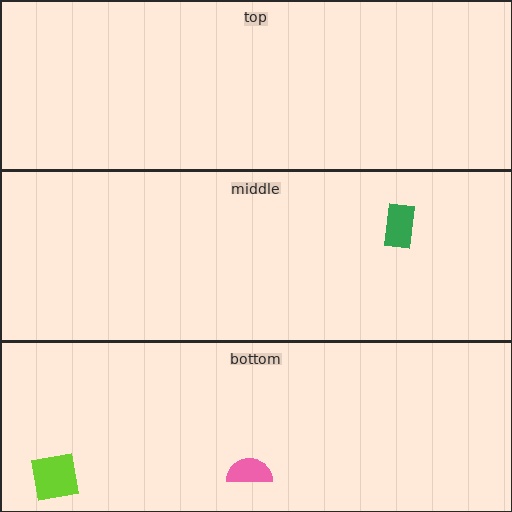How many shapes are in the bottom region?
2.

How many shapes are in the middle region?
1.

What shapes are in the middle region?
The green rectangle.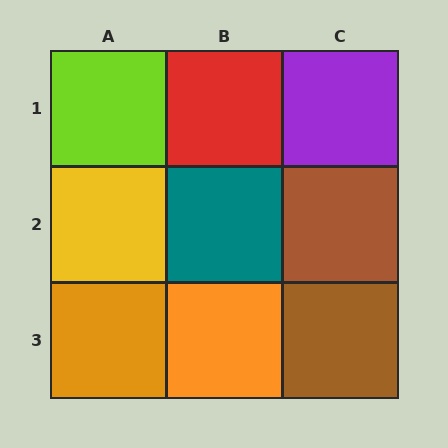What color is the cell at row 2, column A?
Yellow.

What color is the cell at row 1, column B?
Red.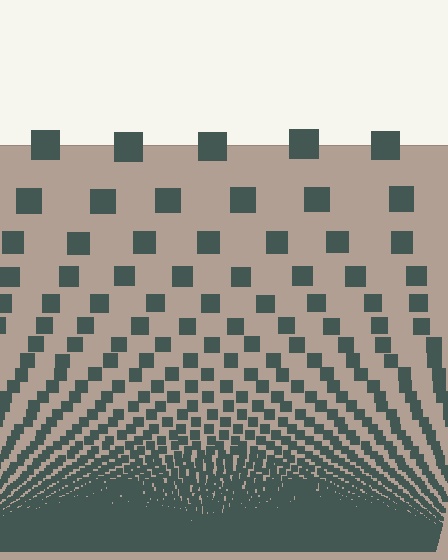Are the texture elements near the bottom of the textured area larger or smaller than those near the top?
Smaller. The gradient is inverted — elements near the bottom are smaller and denser.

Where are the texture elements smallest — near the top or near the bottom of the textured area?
Near the bottom.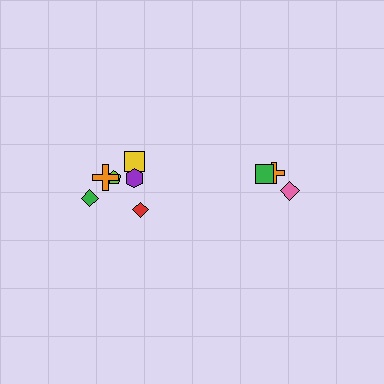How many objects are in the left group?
There are 6 objects.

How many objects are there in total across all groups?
There are 9 objects.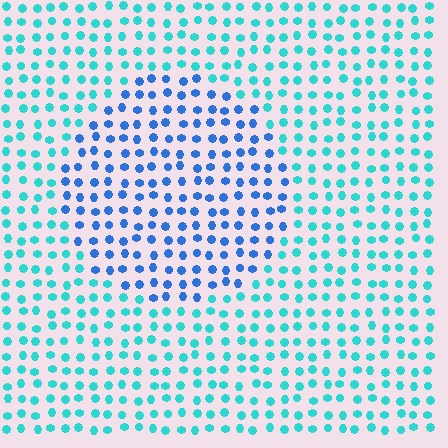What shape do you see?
I see a circle.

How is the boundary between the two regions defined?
The boundary is defined purely by a slight shift in hue (about 39 degrees). Spacing, size, and orientation are identical on both sides.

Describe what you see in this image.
The image is filled with small cyan elements in a uniform arrangement. A circle-shaped region is visible where the elements are tinted to a slightly different hue, forming a subtle color boundary.